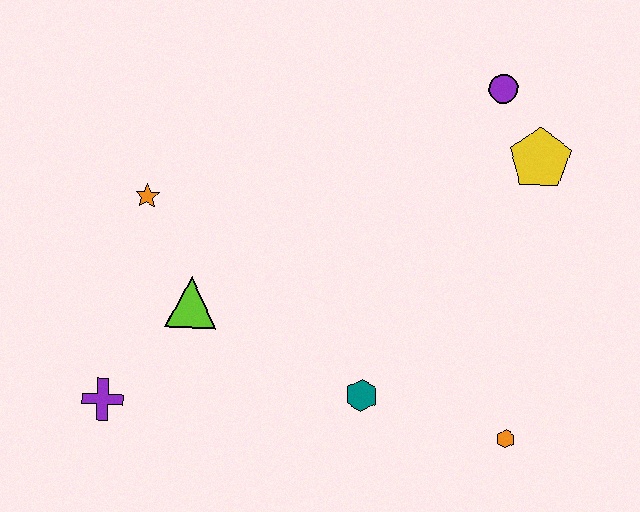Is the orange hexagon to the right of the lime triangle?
Yes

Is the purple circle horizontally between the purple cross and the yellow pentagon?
Yes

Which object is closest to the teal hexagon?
The orange hexagon is closest to the teal hexagon.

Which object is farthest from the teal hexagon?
The purple circle is farthest from the teal hexagon.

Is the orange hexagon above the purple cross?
No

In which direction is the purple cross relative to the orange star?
The purple cross is below the orange star.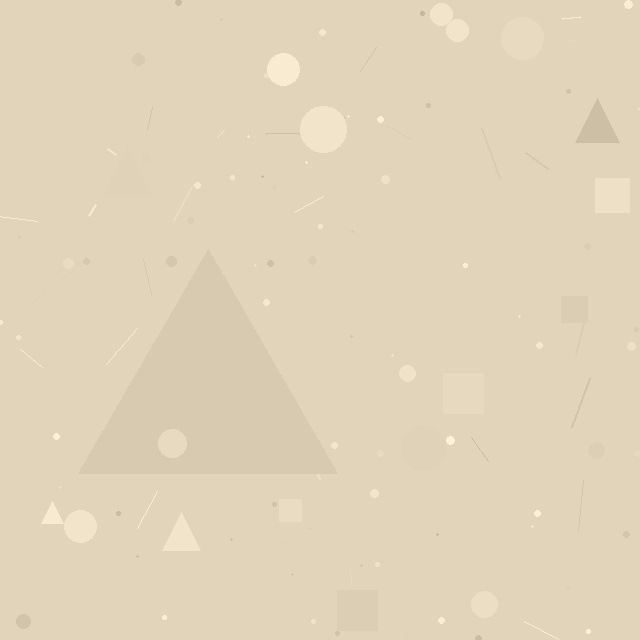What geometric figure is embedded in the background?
A triangle is embedded in the background.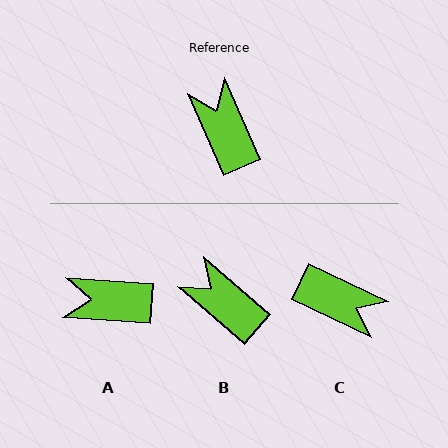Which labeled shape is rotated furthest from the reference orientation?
C, about 139 degrees away.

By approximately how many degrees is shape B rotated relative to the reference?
Approximately 26 degrees counter-clockwise.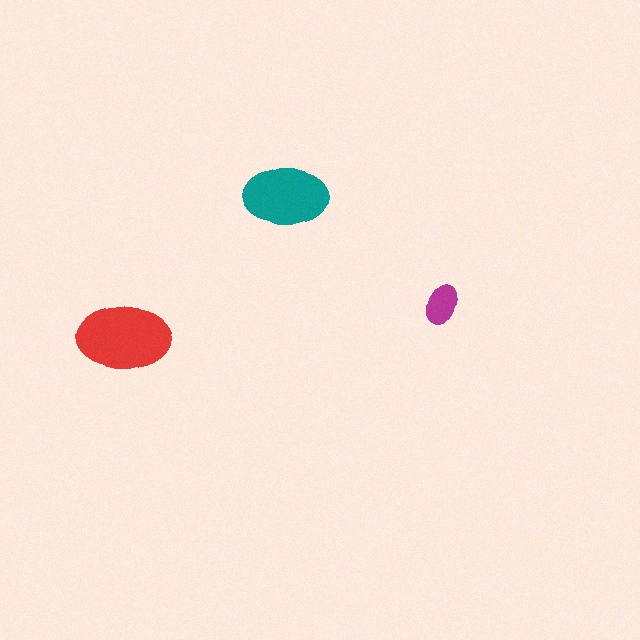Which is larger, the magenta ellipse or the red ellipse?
The red one.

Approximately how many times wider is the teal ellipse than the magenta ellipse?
About 2 times wider.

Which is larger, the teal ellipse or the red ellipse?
The red one.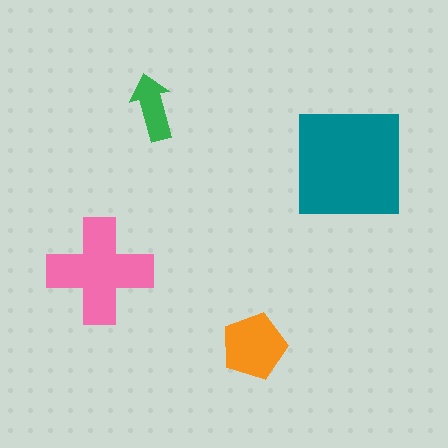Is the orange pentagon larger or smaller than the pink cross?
Smaller.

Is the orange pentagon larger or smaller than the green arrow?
Larger.